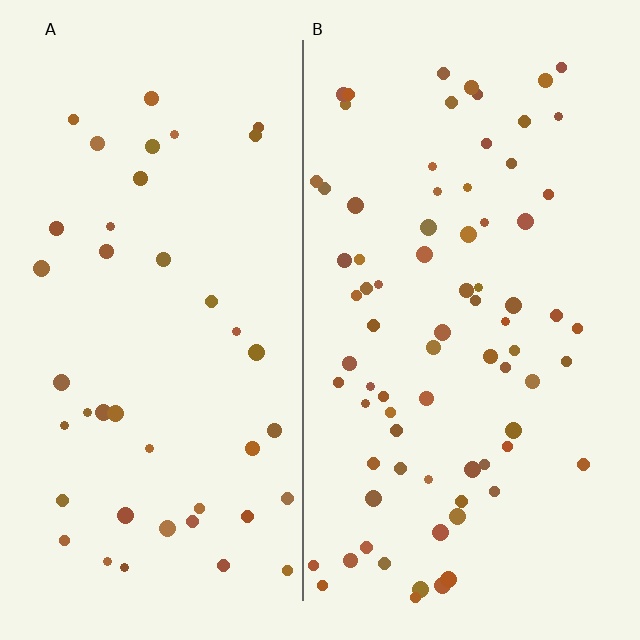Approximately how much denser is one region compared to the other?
Approximately 1.8× — region B over region A.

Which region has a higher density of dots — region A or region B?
B (the right).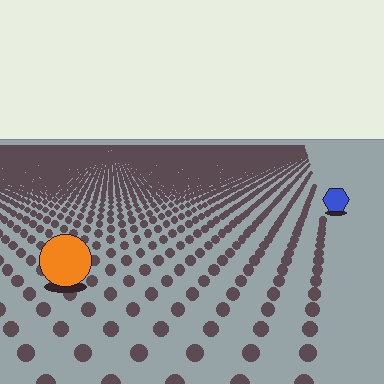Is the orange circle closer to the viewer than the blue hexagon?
Yes. The orange circle is closer — you can tell from the texture gradient: the ground texture is coarser near it.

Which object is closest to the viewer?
The orange circle is closest. The texture marks near it are larger and more spread out.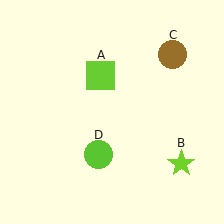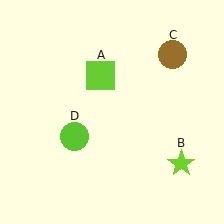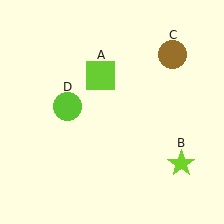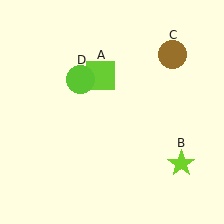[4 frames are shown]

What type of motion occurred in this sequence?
The lime circle (object D) rotated clockwise around the center of the scene.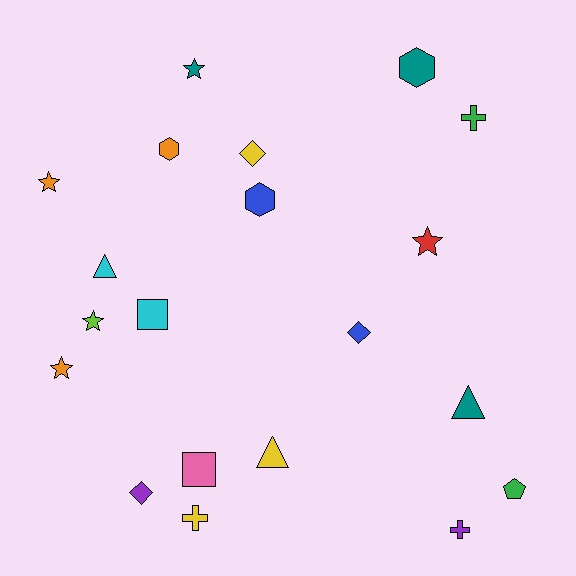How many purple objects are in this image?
There are 2 purple objects.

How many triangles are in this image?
There are 3 triangles.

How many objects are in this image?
There are 20 objects.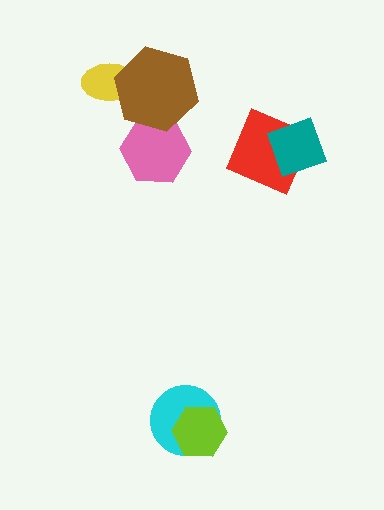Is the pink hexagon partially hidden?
Yes, it is partially covered by another shape.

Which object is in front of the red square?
The teal diamond is in front of the red square.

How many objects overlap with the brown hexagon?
2 objects overlap with the brown hexagon.